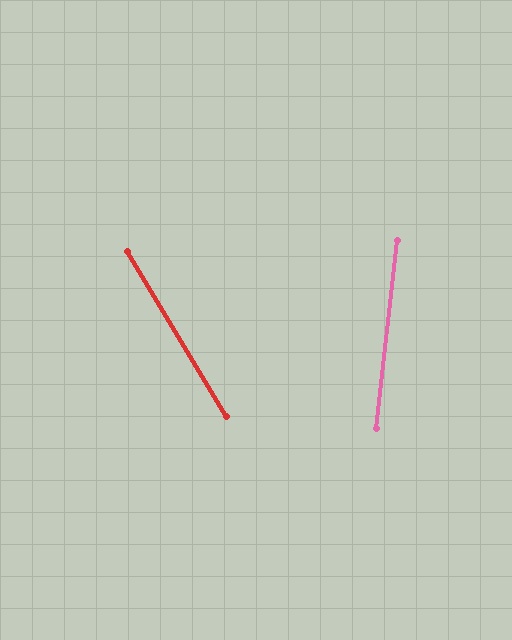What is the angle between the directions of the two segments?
Approximately 38 degrees.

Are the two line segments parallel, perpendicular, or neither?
Neither parallel nor perpendicular — they differ by about 38°.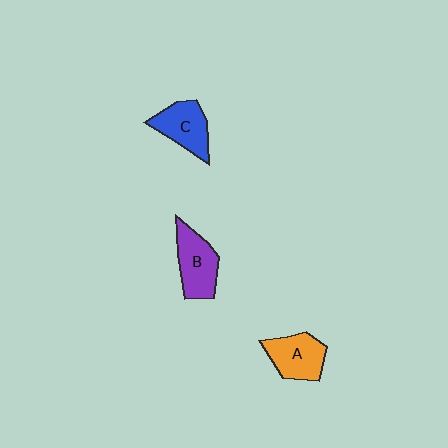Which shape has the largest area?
Shape B (purple).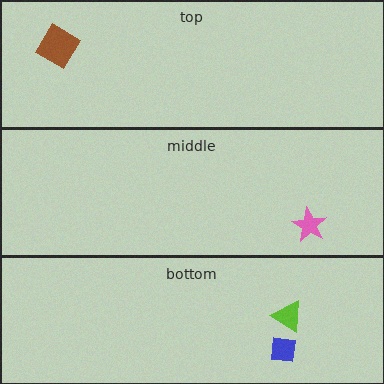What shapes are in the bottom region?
The lime triangle, the blue square.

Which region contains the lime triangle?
The bottom region.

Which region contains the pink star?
The middle region.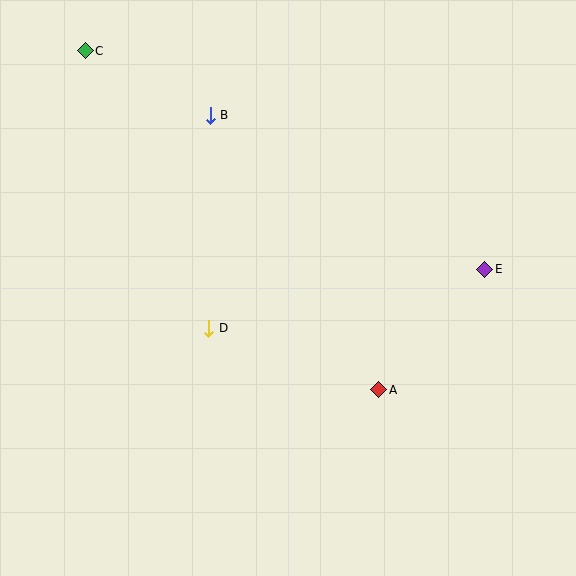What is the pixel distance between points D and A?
The distance between D and A is 181 pixels.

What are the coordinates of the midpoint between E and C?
The midpoint between E and C is at (285, 160).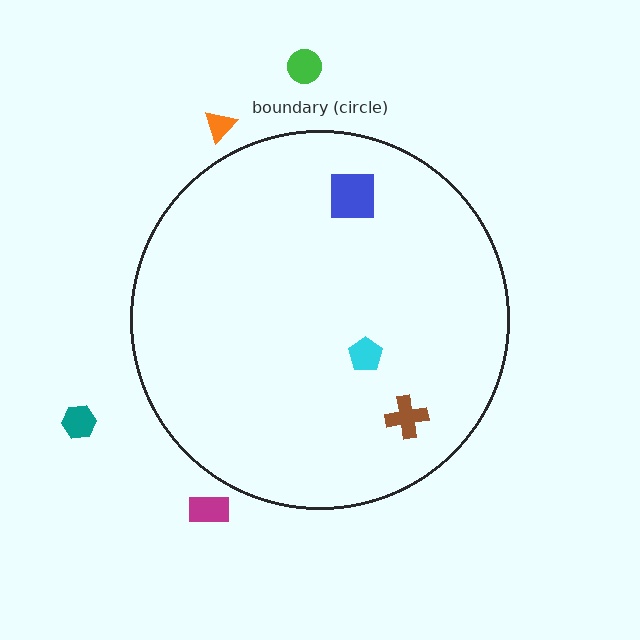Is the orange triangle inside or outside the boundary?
Outside.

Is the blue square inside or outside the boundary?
Inside.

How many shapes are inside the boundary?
3 inside, 4 outside.